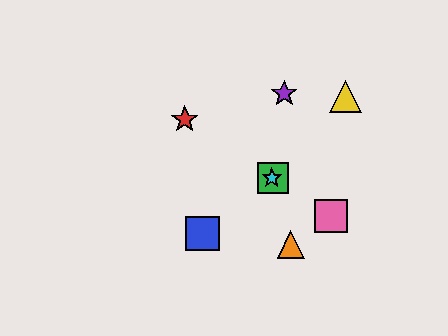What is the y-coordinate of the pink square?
The pink square is at y≈216.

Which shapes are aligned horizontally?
The green square, the cyan star are aligned horizontally.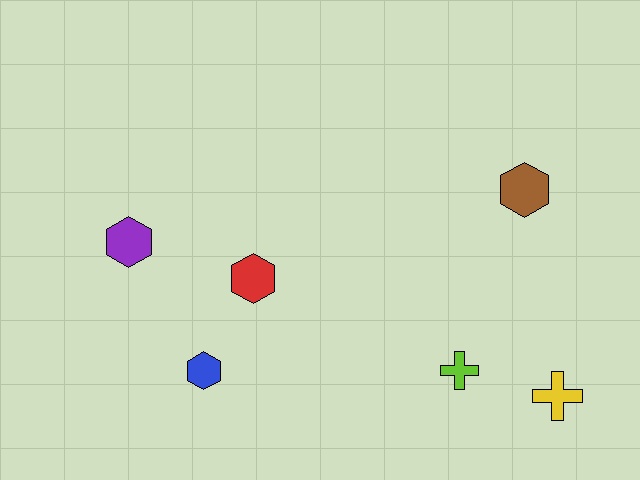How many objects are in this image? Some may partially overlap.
There are 6 objects.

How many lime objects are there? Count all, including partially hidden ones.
There is 1 lime object.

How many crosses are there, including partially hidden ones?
There are 2 crosses.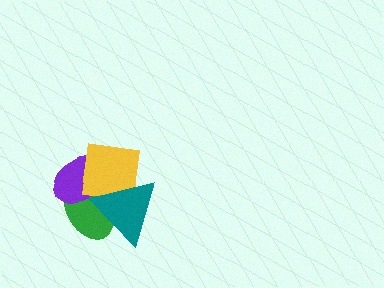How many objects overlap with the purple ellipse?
3 objects overlap with the purple ellipse.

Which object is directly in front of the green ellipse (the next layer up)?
The purple ellipse is directly in front of the green ellipse.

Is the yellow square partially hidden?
Yes, it is partially covered by another shape.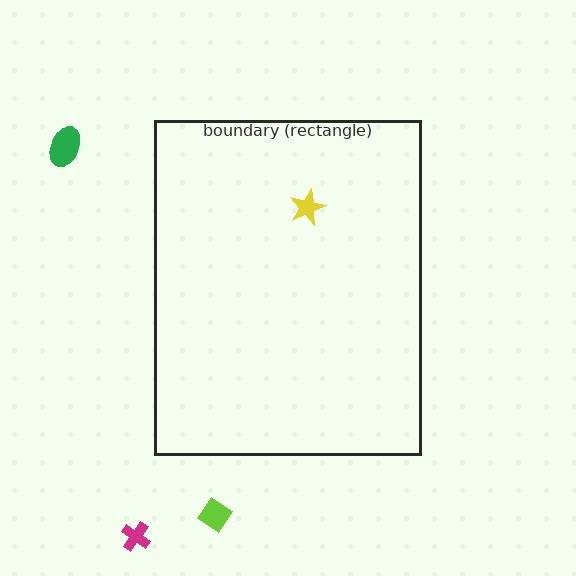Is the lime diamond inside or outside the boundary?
Outside.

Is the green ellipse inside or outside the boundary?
Outside.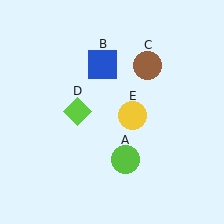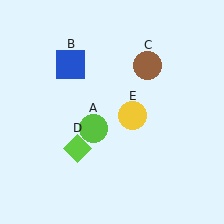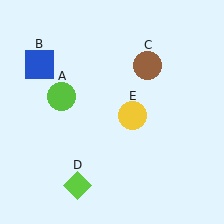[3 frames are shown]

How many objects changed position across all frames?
3 objects changed position: lime circle (object A), blue square (object B), lime diamond (object D).